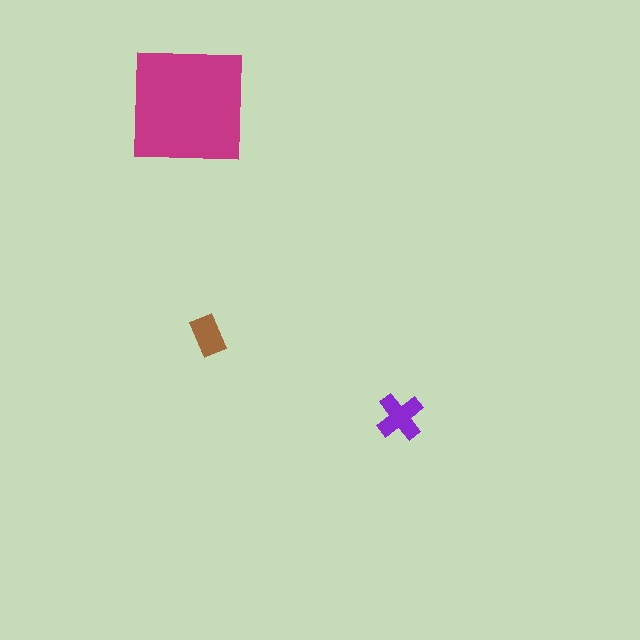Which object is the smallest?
The brown rectangle.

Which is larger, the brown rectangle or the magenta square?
The magenta square.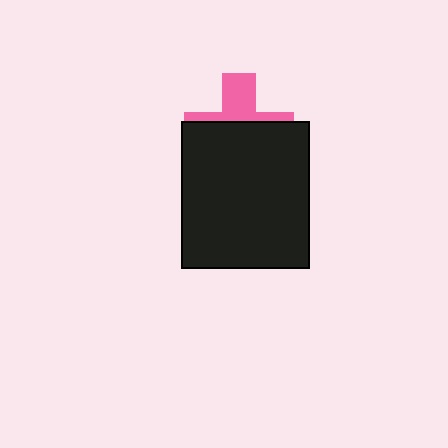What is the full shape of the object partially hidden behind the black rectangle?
The partially hidden object is a pink cross.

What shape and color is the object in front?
The object in front is a black rectangle.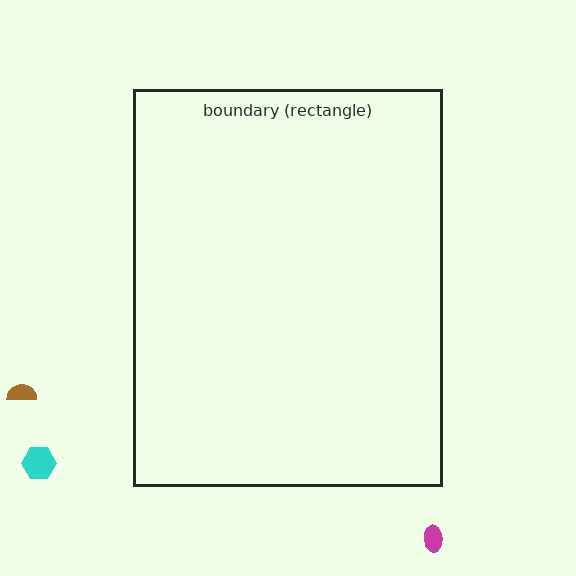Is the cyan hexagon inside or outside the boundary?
Outside.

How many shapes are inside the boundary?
0 inside, 3 outside.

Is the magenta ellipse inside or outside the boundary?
Outside.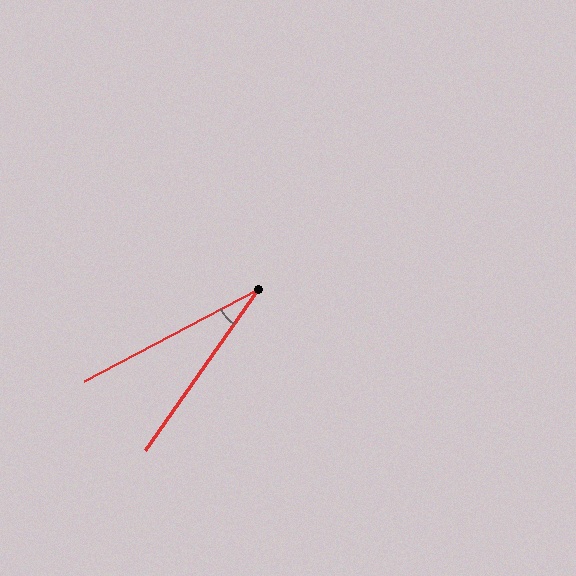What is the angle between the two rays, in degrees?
Approximately 27 degrees.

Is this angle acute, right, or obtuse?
It is acute.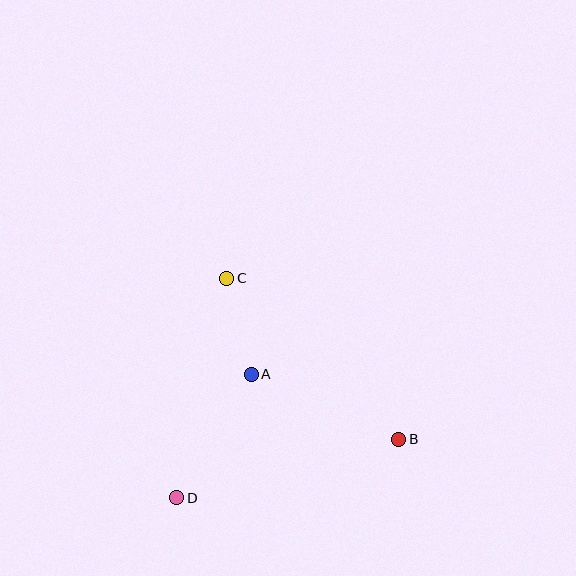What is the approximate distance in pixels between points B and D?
The distance between B and D is approximately 230 pixels.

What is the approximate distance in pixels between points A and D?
The distance between A and D is approximately 144 pixels.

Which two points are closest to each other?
Points A and C are closest to each other.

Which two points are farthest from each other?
Points B and C are farthest from each other.